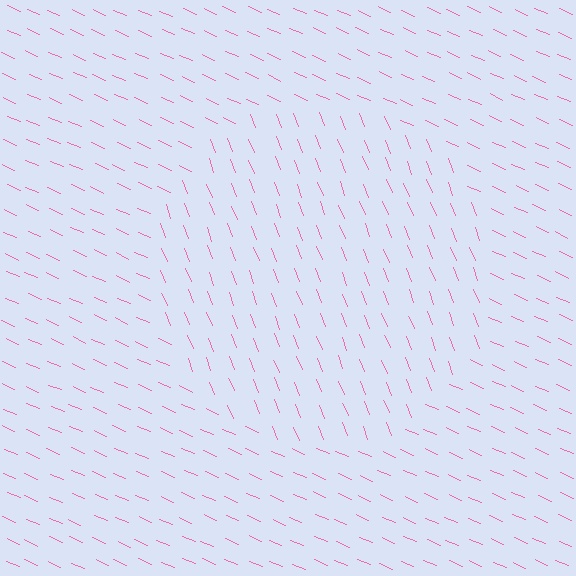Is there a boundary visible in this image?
Yes, there is a texture boundary formed by a change in line orientation.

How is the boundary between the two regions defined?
The boundary is defined purely by a change in line orientation (approximately 45 degrees difference). All lines are the same color and thickness.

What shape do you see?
I see a circle.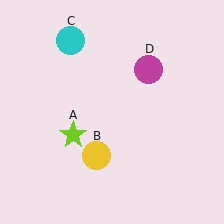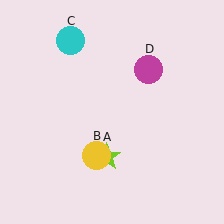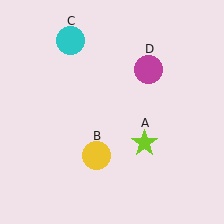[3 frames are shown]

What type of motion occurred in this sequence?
The lime star (object A) rotated counterclockwise around the center of the scene.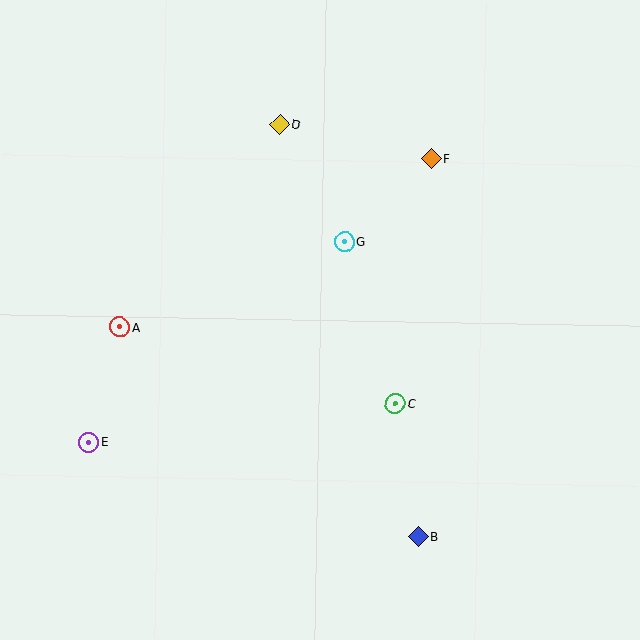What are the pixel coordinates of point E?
Point E is at (89, 442).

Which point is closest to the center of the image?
Point G at (345, 242) is closest to the center.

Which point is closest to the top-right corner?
Point F is closest to the top-right corner.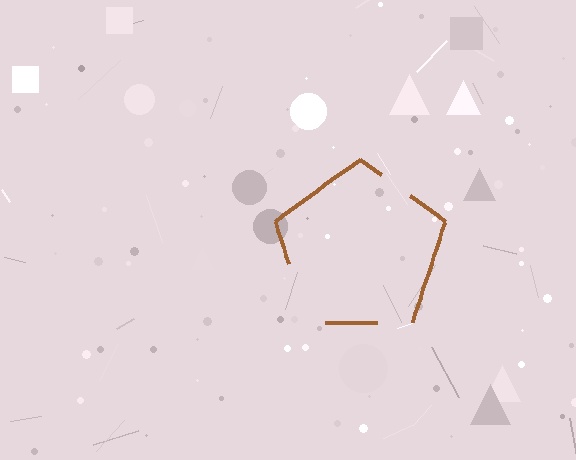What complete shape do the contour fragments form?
The contour fragments form a pentagon.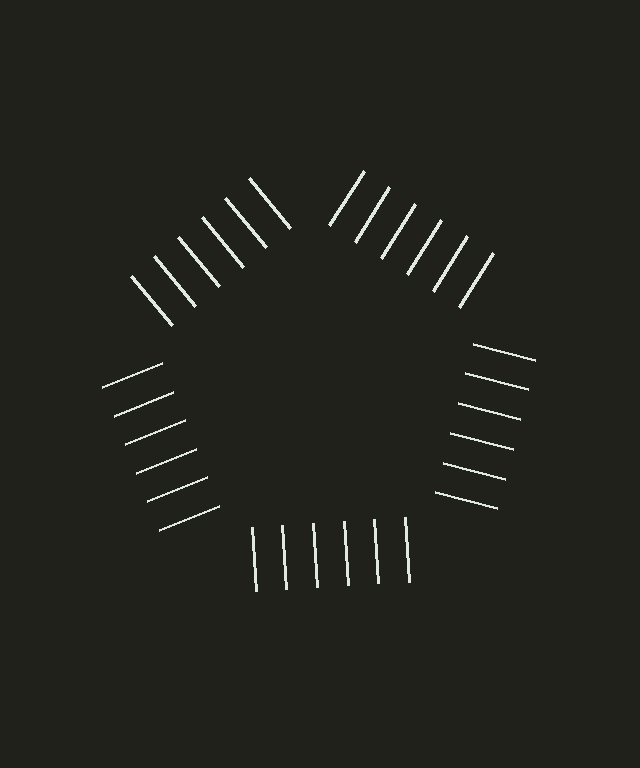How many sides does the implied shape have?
5 sides — the line-ends trace a pentagon.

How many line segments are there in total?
30 — 6 along each of the 5 edges.